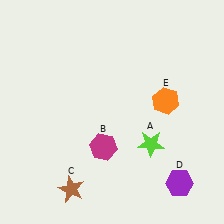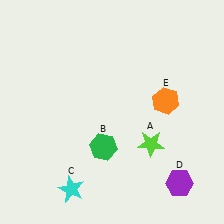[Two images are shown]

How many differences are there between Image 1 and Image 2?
There are 2 differences between the two images.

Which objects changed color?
B changed from magenta to green. C changed from brown to cyan.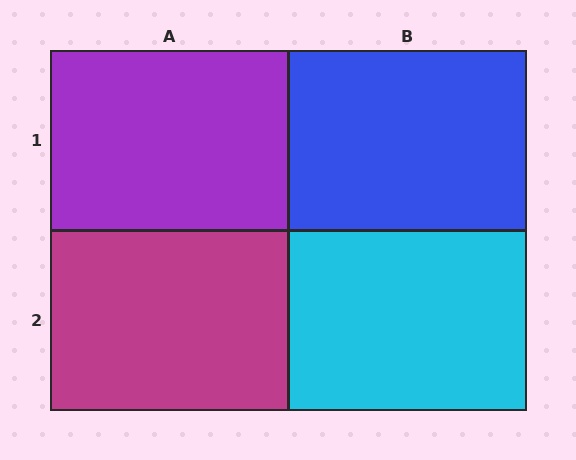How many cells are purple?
1 cell is purple.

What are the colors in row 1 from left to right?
Purple, blue.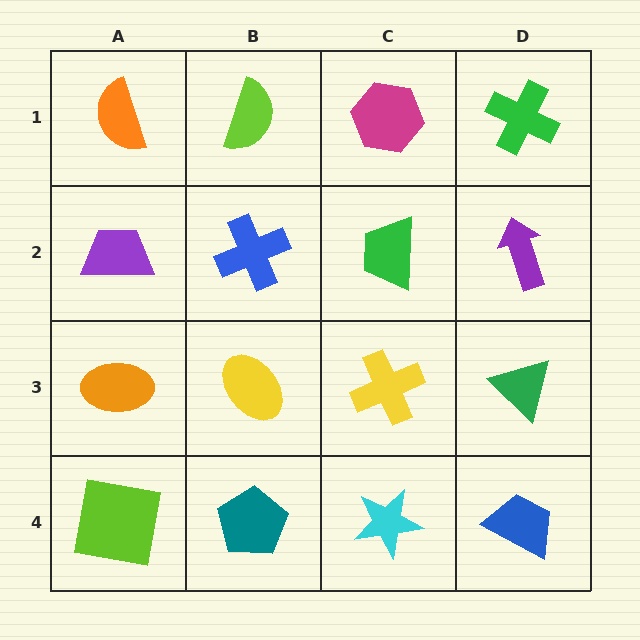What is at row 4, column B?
A teal pentagon.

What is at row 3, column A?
An orange ellipse.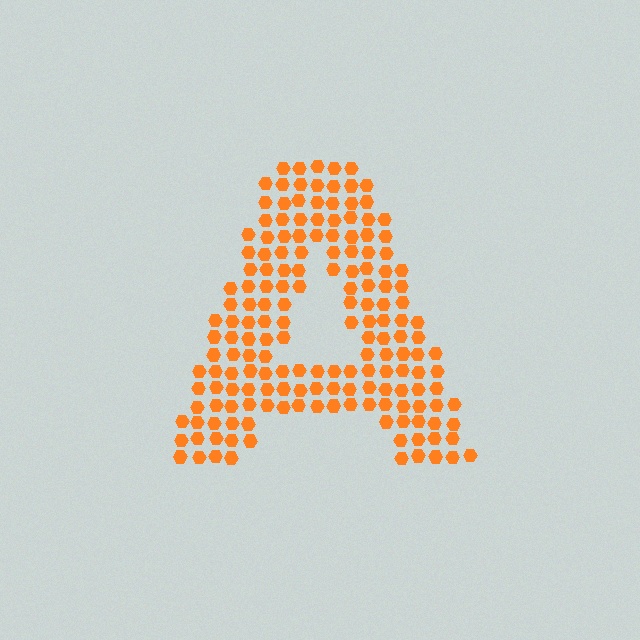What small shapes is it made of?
It is made of small hexagons.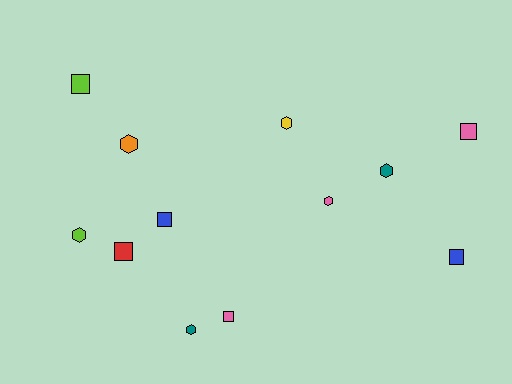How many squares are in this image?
There are 6 squares.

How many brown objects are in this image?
There are no brown objects.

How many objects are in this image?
There are 12 objects.